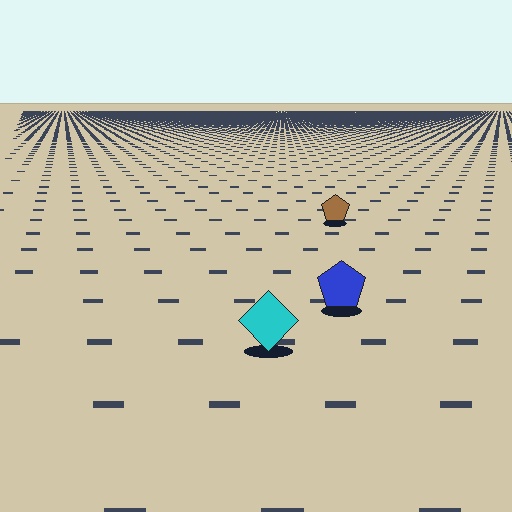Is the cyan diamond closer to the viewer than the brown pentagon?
Yes. The cyan diamond is closer — you can tell from the texture gradient: the ground texture is coarser near it.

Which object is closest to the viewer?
The cyan diamond is closest. The texture marks near it are larger and more spread out.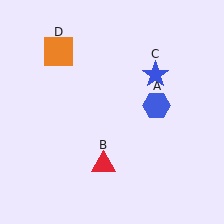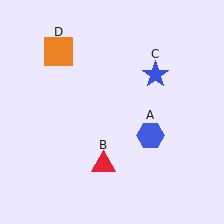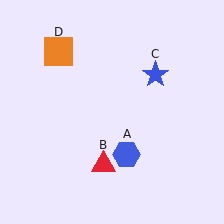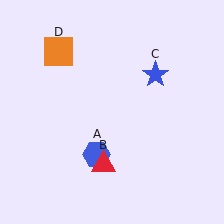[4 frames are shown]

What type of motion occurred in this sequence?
The blue hexagon (object A) rotated clockwise around the center of the scene.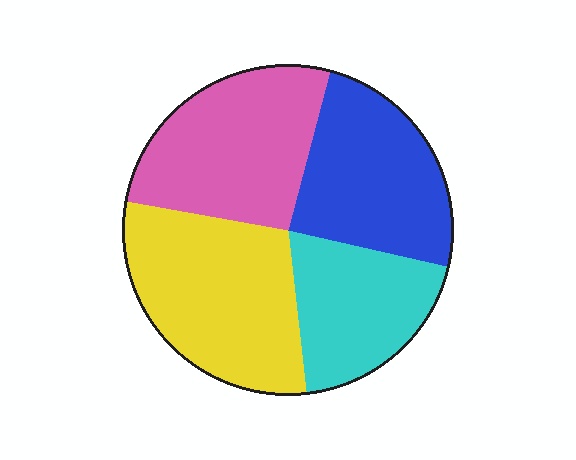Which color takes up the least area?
Cyan, at roughly 20%.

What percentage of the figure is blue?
Blue takes up about one quarter (1/4) of the figure.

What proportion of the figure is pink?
Pink covers around 25% of the figure.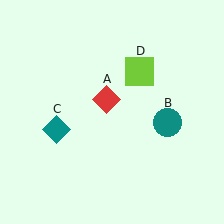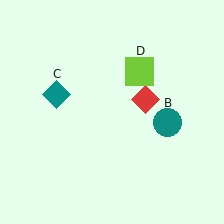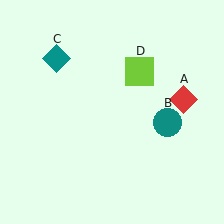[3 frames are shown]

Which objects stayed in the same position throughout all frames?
Teal circle (object B) and lime square (object D) remained stationary.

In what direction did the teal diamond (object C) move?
The teal diamond (object C) moved up.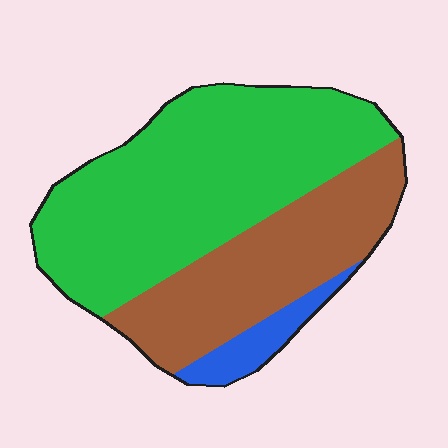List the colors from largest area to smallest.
From largest to smallest: green, brown, blue.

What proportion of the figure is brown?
Brown takes up about one third (1/3) of the figure.